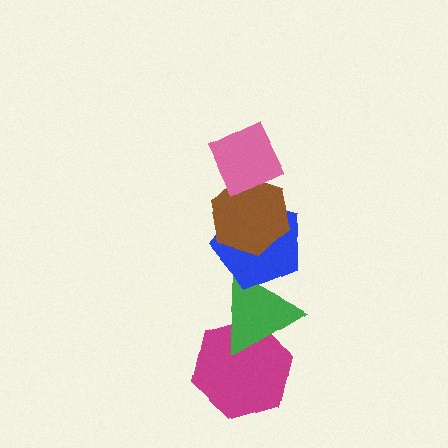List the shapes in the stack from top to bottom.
From top to bottom: the pink diamond, the brown hexagon, the blue pentagon, the green triangle, the magenta hexagon.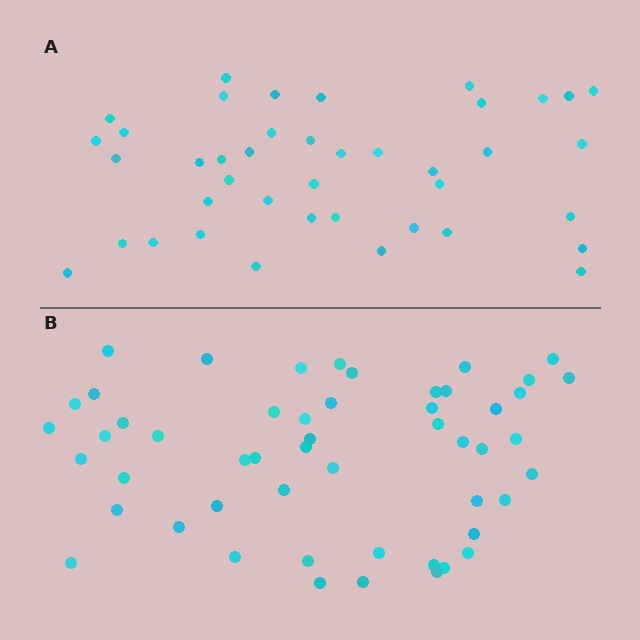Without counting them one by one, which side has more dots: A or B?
Region B (the bottom region) has more dots.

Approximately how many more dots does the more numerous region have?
Region B has roughly 12 or so more dots than region A.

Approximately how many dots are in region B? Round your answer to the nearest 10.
About 50 dots. (The exact count is 52, which rounds to 50.)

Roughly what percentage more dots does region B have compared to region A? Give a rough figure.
About 25% more.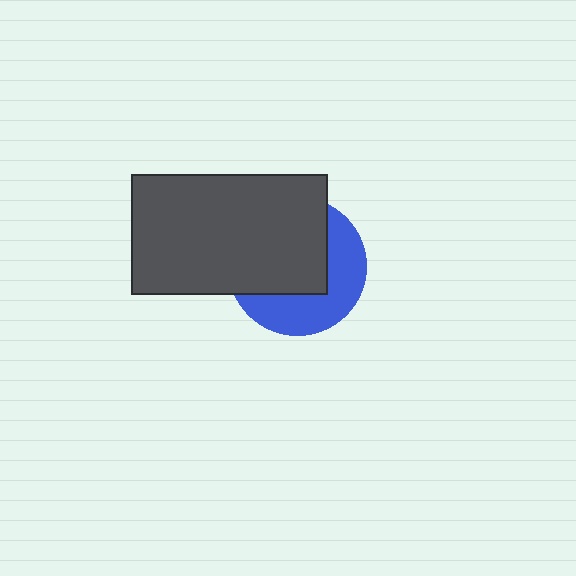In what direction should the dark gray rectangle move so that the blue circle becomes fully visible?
The dark gray rectangle should move toward the upper-left. That is the shortest direction to clear the overlap and leave the blue circle fully visible.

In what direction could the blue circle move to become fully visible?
The blue circle could move toward the lower-right. That would shift it out from behind the dark gray rectangle entirely.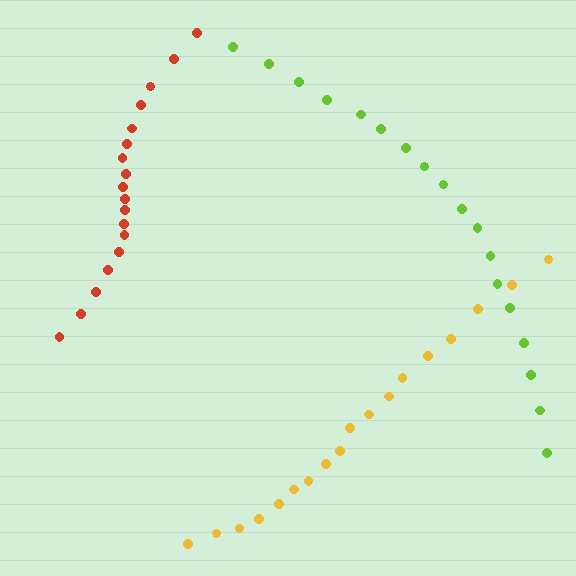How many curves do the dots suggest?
There are 3 distinct paths.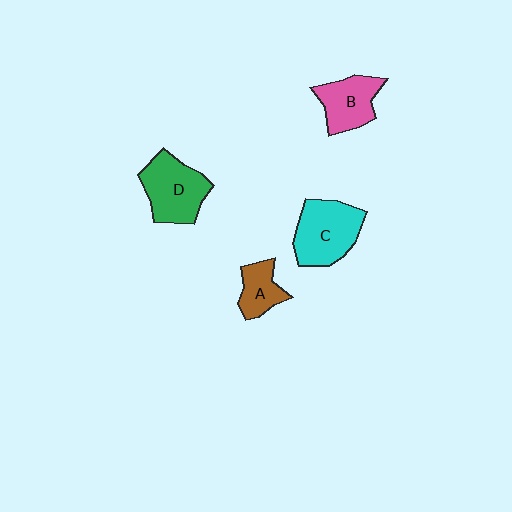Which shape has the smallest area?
Shape A (brown).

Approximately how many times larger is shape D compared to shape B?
Approximately 1.3 times.